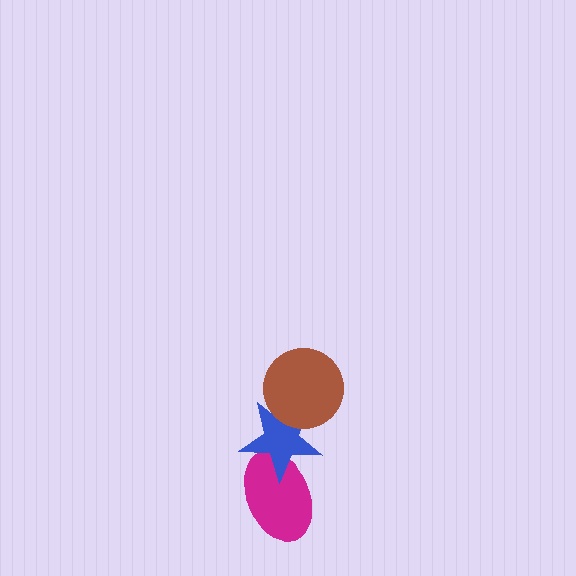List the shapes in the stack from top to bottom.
From top to bottom: the brown circle, the blue star, the magenta ellipse.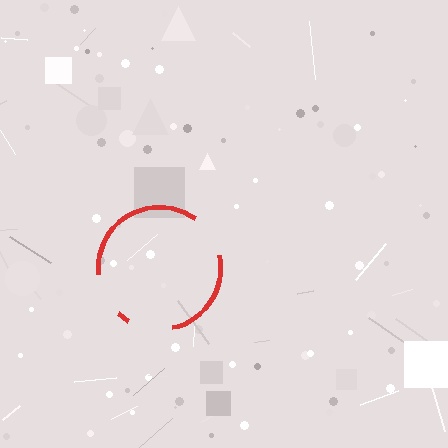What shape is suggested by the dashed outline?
The dashed outline suggests a circle.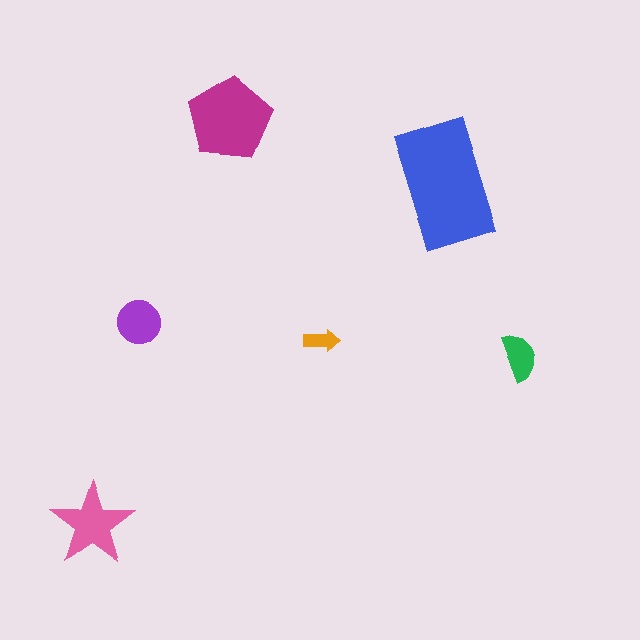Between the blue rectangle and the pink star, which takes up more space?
The blue rectangle.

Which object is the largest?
The blue rectangle.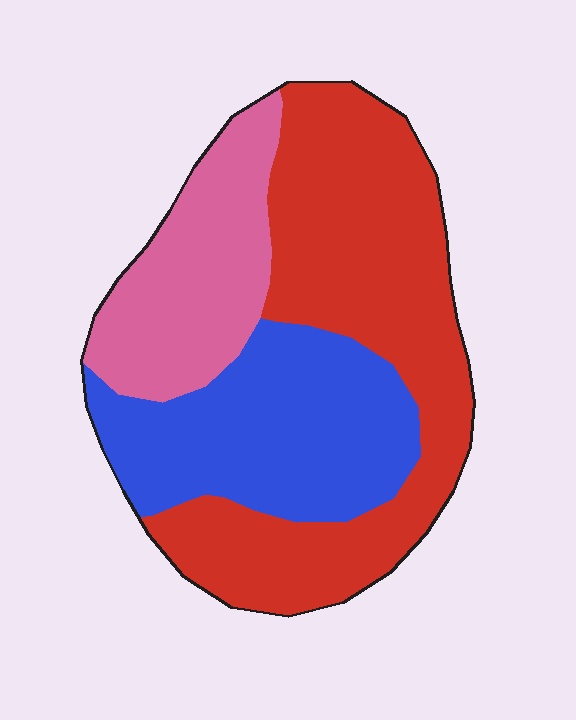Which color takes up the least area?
Pink, at roughly 20%.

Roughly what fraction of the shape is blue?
Blue covers around 30% of the shape.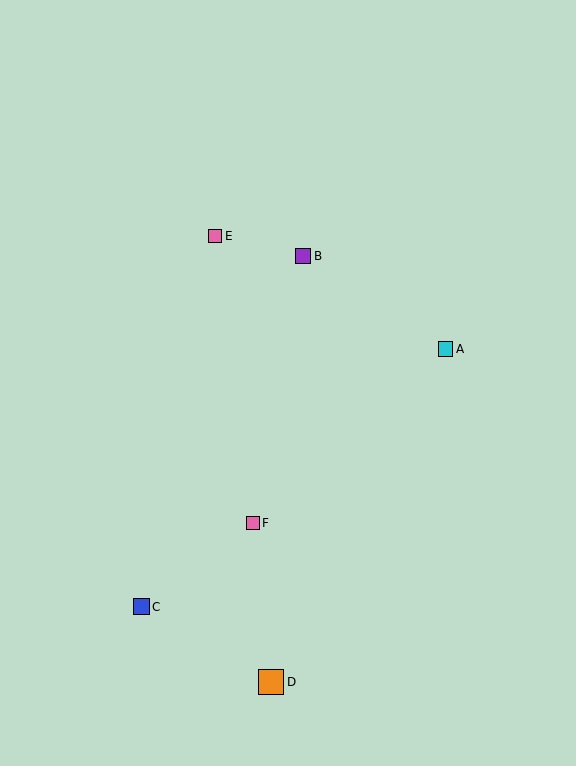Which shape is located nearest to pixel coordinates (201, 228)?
The pink square (labeled E) at (215, 236) is nearest to that location.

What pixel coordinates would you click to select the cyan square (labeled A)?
Click at (445, 349) to select the cyan square A.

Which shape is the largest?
The orange square (labeled D) is the largest.